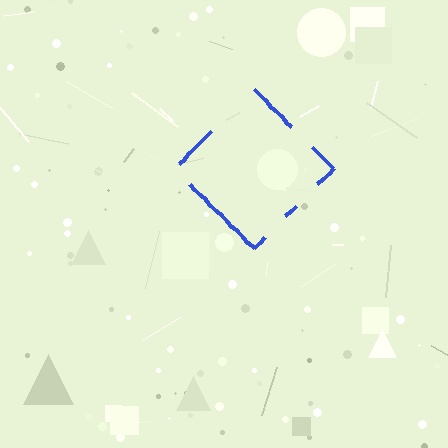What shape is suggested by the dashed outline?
The dashed outline suggests a diamond.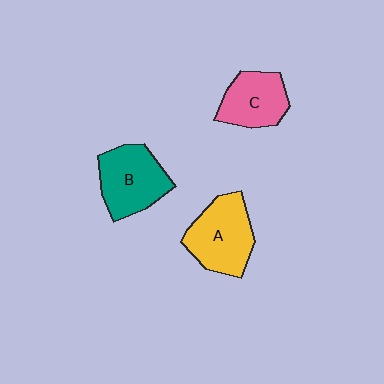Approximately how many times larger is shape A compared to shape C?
Approximately 1.3 times.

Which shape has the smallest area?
Shape C (pink).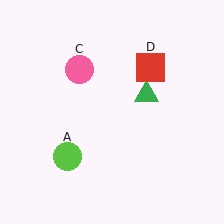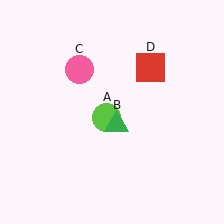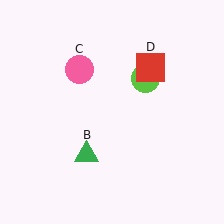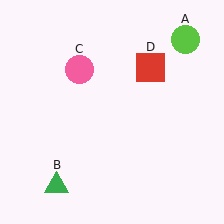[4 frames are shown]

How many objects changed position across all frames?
2 objects changed position: lime circle (object A), green triangle (object B).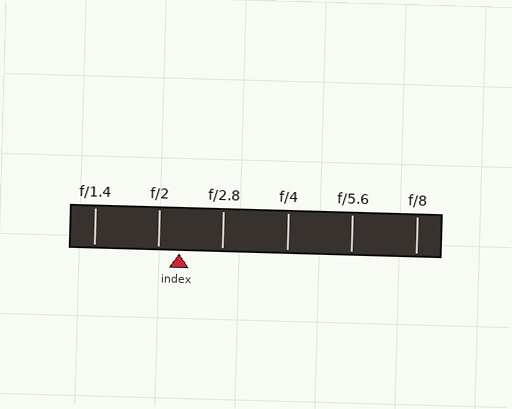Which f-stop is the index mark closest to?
The index mark is closest to f/2.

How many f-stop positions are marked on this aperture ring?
There are 6 f-stop positions marked.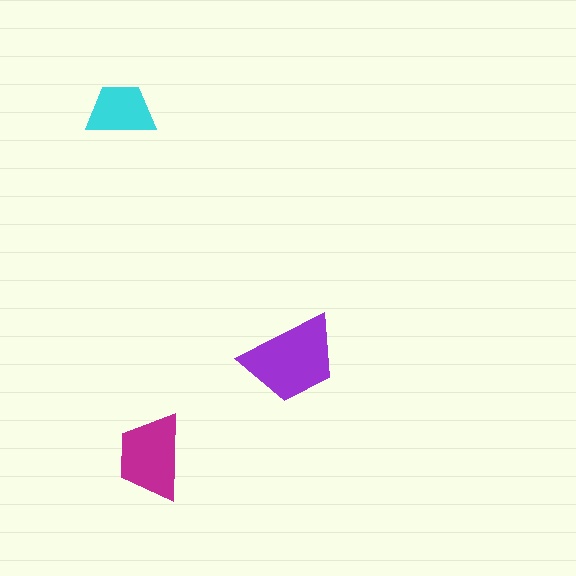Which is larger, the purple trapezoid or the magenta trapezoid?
The purple one.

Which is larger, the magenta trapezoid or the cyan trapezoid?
The magenta one.